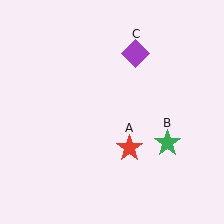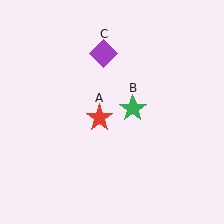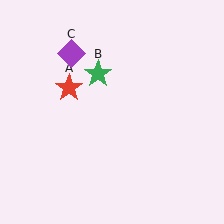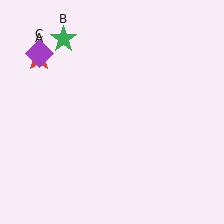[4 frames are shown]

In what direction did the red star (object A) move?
The red star (object A) moved up and to the left.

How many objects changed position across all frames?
3 objects changed position: red star (object A), green star (object B), purple diamond (object C).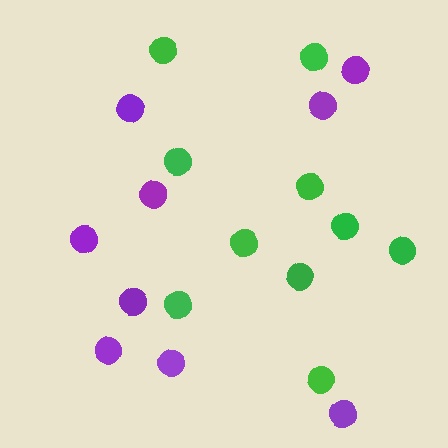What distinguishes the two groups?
There are 2 groups: one group of purple circles (9) and one group of green circles (10).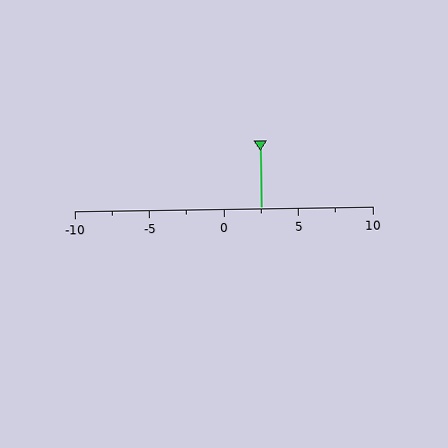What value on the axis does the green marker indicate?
The marker indicates approximately 2.5.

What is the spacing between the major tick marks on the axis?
The major ticks are spaced 5 apart.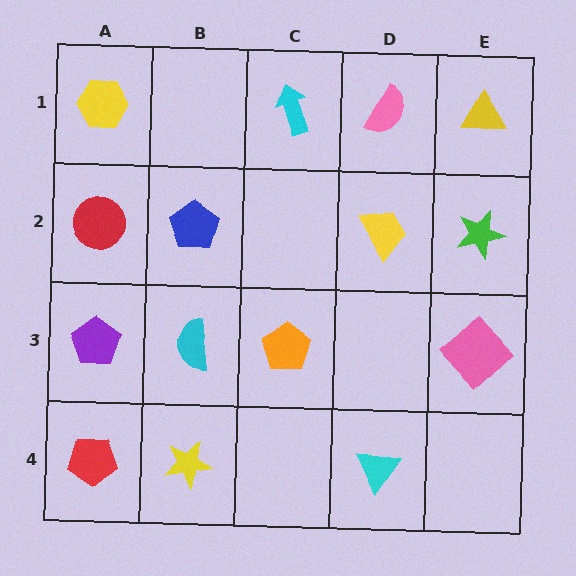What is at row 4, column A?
A red pentagon.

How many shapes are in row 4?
3 shapes.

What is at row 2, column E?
A green star.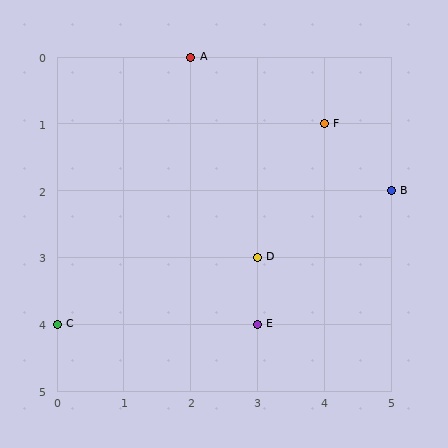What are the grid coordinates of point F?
Point F is at grid coordinates (4, 1).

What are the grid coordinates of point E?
Point E is at grid coordinates (3, 4).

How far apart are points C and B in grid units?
Points C and B are 5 columns and 2 rows apart (about 5.4 grid units diagonally).